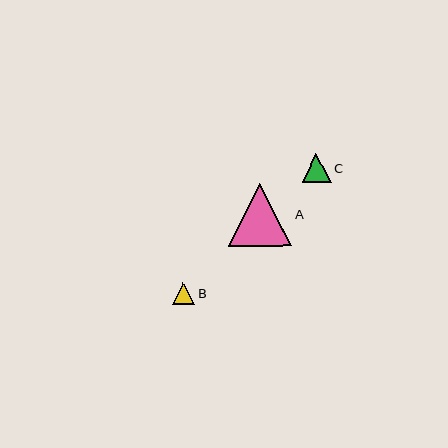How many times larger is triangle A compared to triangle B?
Triangle A is approximately 2.8 times the size of triangle B.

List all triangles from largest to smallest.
From largest to smallest: A, C, B.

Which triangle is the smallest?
Triangle B is the smallest with a size of approximately 23 pixels.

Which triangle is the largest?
Triangle A is the largest with a size of approximately 63 pixels.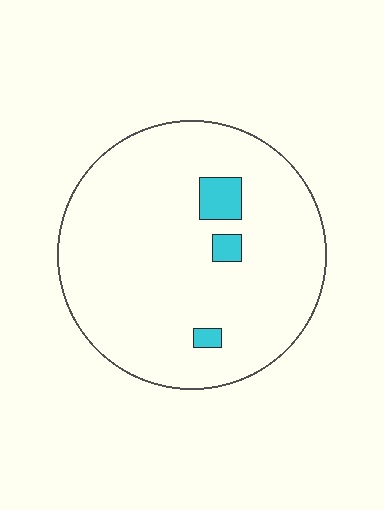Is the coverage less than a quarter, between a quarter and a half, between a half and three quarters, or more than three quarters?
Less than a quarter.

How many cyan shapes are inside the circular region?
3.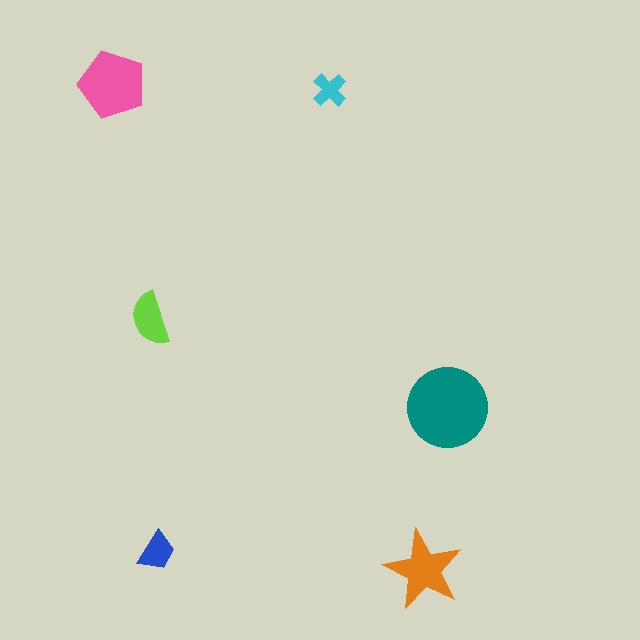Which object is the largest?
The teal circle.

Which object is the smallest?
The cyan cross.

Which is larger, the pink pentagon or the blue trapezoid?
The pink pentagon.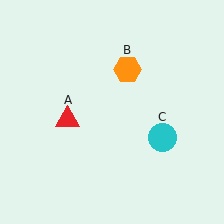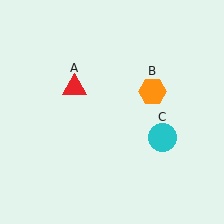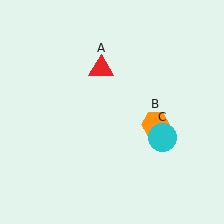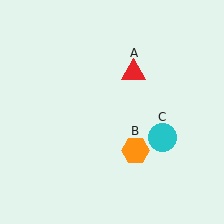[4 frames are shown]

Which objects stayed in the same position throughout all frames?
Cyan circle (object C) remained stationary.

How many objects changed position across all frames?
2 objects changed position: red triangle (object A), orange hexagon (object B).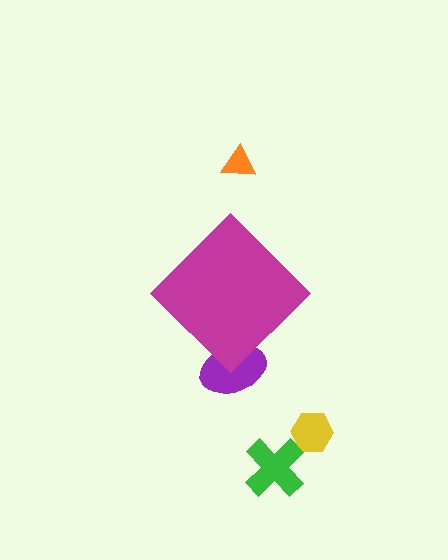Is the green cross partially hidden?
No, the green cross is fully visible.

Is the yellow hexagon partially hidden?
No, the yellow hexagon is fully visible.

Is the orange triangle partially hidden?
No, the orange triangle is fully visible.